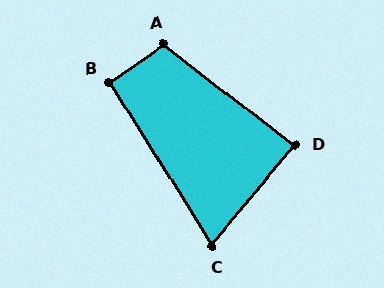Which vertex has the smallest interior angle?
C, at approximately 72 degrees.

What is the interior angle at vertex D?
Approximately 87 degrees (approximately right).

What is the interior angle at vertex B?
Approximately 93 degrees (approximately right).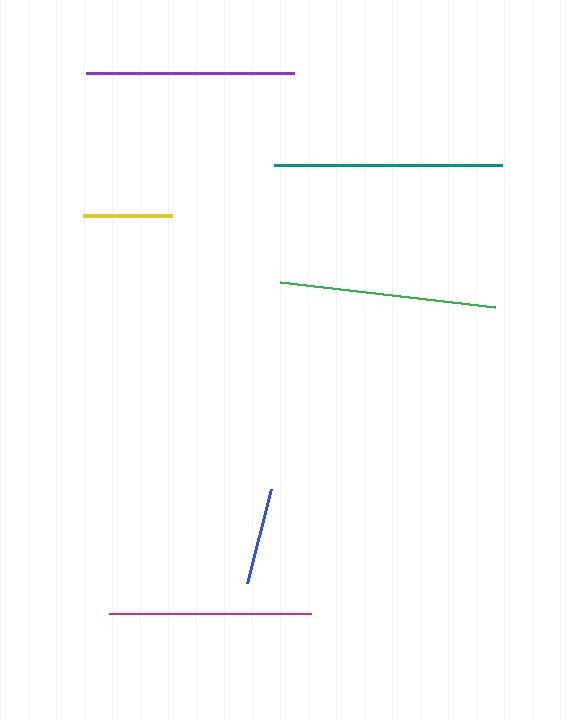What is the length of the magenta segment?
The magenta segment is approximately 202 pixels long.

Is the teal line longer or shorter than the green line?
The teal line is longer than the green line.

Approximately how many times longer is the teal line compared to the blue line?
The teal line is approximately 2.3 times the length of the blue line.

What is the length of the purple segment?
The purple segment is approximately 208 pixels long.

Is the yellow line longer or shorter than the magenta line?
The magenta line is longer than the yellow line.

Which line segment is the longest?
The teal line is the longest at approximately 228 pixels.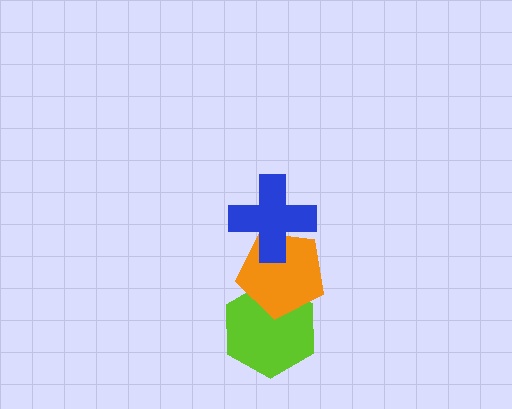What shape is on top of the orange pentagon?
The blue cross is on top of the orange pentagon.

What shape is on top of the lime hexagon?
The orange pentagon is on top of the lime hexagon.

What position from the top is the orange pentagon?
The orange pentagon is 2nd from the top.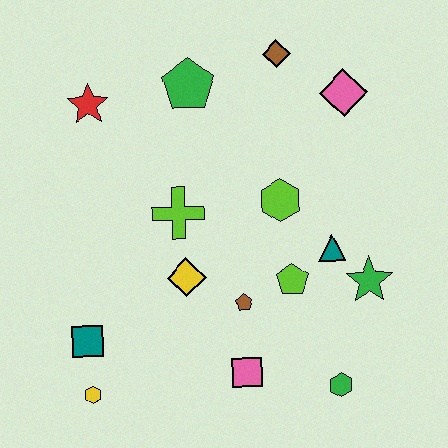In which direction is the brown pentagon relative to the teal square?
The brown pentagon is to the right of the teal square.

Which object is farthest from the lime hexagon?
The yellow hexagon is farthest from the lime hexagon.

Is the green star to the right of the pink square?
Yes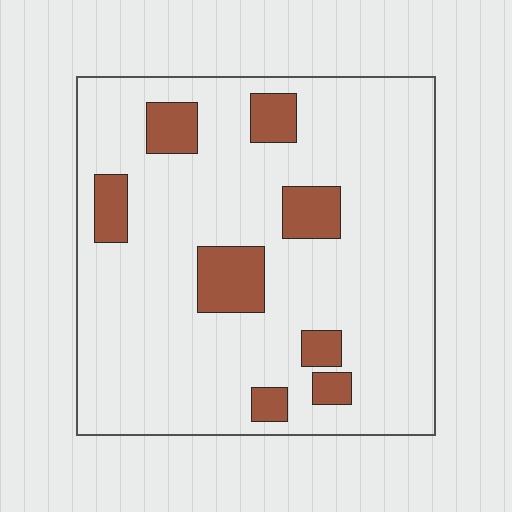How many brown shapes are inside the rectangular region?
8.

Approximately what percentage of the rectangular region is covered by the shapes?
Approximately 15%.